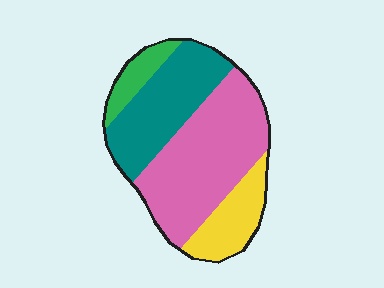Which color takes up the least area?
Green, at roughly 10%.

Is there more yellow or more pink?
Pink.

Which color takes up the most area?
Pink, at roughly 45%.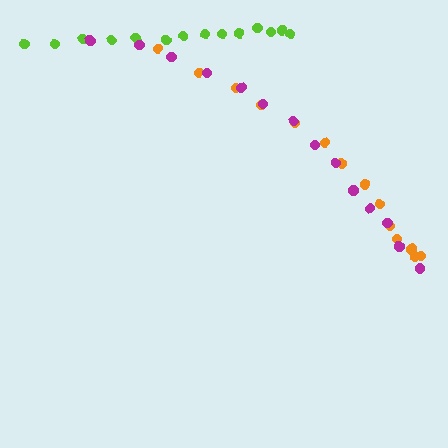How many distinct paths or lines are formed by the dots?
There are 3 distinct paths.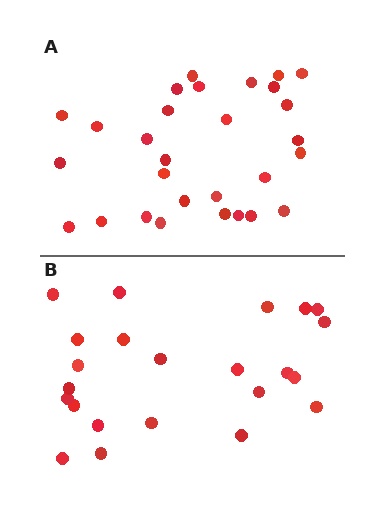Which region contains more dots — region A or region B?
Region A (the top region) has more dots.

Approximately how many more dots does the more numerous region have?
Region A has about 6 more dots than region B.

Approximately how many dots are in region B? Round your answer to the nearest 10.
About 20 dots. (The exact count is 23, which rounds to 20.)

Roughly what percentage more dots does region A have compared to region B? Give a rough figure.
About 25% more.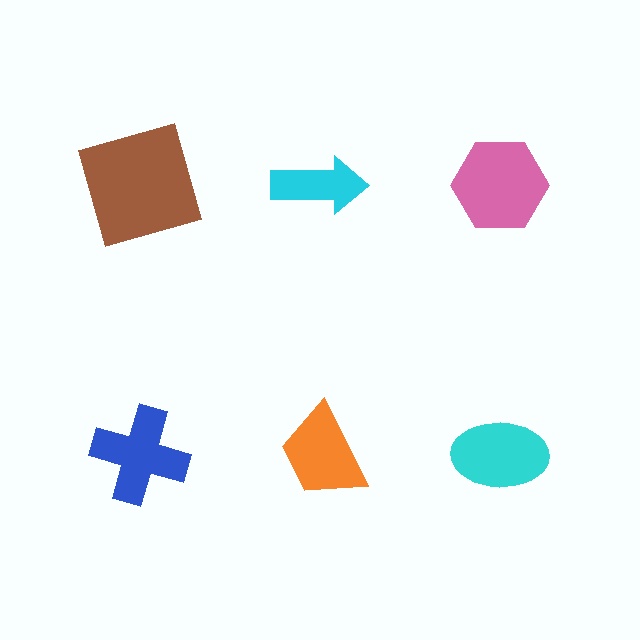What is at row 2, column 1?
A blue cross.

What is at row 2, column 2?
An orange trapezoid.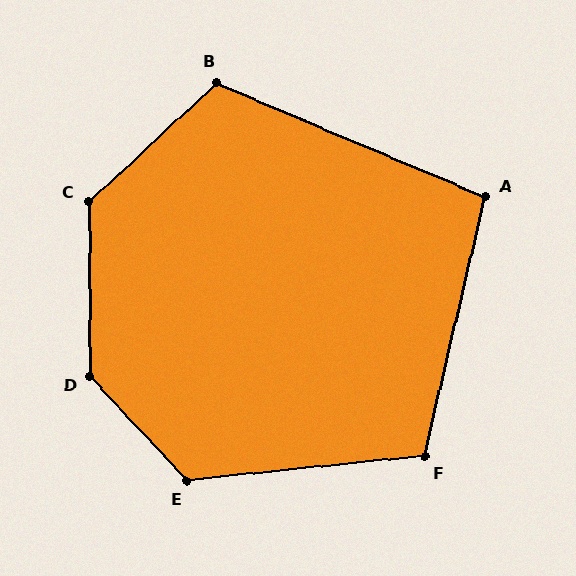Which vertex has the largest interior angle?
D, at approximately 137 degrees.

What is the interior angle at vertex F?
Approximately 109 degrees (obtuse).